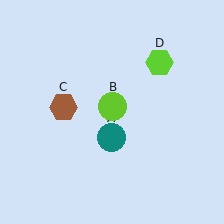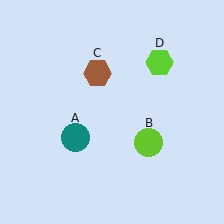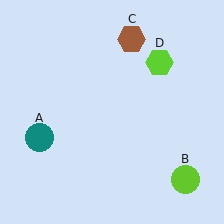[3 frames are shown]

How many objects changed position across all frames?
3 objects changed position: teal circle (object A), lime circle (object B), brown hexagon (object C).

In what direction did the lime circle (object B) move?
The lime circle (object B) moved down and to the right.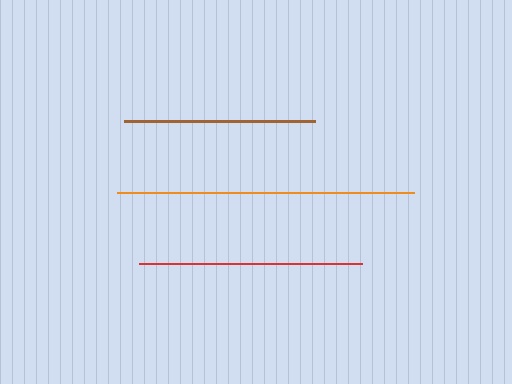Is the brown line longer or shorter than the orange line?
The orange line is longer than the brown line.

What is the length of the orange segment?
The orange segment is approximately 297 pixels long.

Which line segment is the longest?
The orange line is the longest at approximately 297 pixels.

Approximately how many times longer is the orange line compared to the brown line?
The orange line is approximately 1.6 times the length of the brown line.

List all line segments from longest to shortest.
From longest to shortest: orange, red, brown.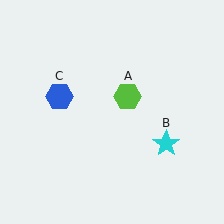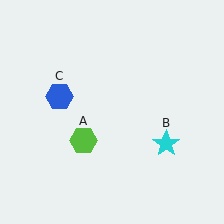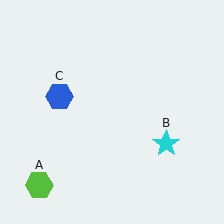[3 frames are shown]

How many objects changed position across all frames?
1 object changed position: lime hexagon (object A).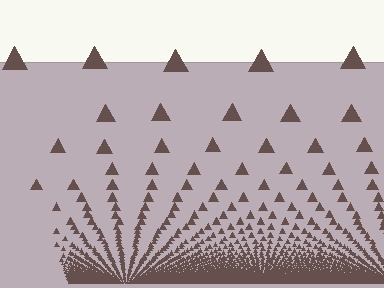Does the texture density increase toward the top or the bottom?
Density increases toward the bottom.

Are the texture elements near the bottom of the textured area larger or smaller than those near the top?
Smaller. The gradient is inverted — elements near the bottom are smaller and denser.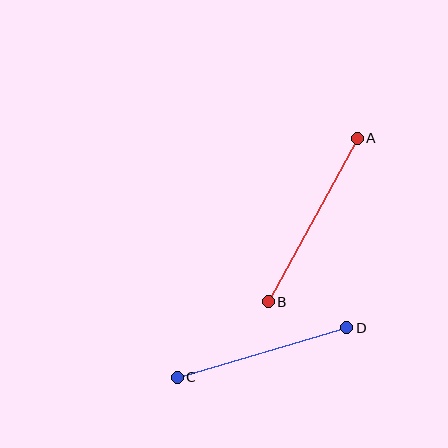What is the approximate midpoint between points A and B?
The midpoint is at approximately (313, 220) pixels.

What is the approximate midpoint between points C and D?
The midpoint is at approximately (262, 353) pixels.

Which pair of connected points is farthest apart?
Points A and B are farthest apart.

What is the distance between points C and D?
The distance is approximately 177 pixels.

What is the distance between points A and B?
The distance is approximately 186 pixels.